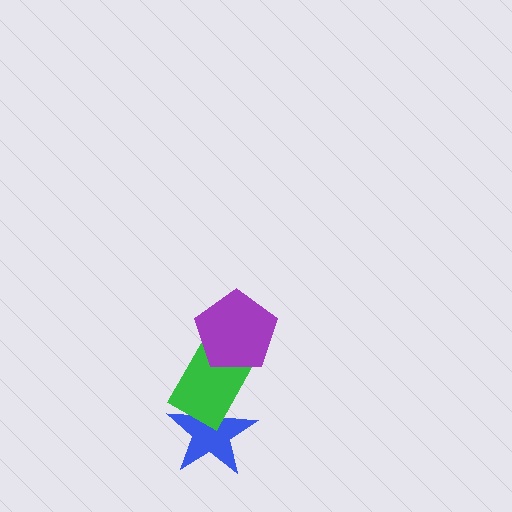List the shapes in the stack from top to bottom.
From top to bottom: the purple pentagon, the green rectangle, the blue star.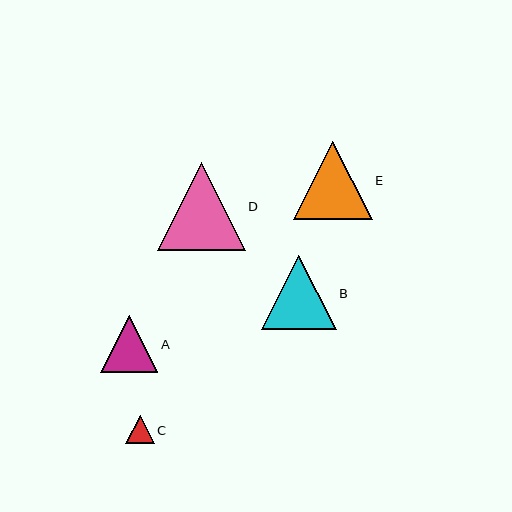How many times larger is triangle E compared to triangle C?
Triangle E is approximately 2.8 times the size of triangle C.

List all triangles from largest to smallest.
From largest to smallest: D, E, B, A, C.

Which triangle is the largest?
Triangle D is the largest with a size of approximately 88 pixels.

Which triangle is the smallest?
Triangle C is the smallest with a size of approximately 29 pixels.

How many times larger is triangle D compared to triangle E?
Triangle D is approximately 1.1 times the size of triangle E.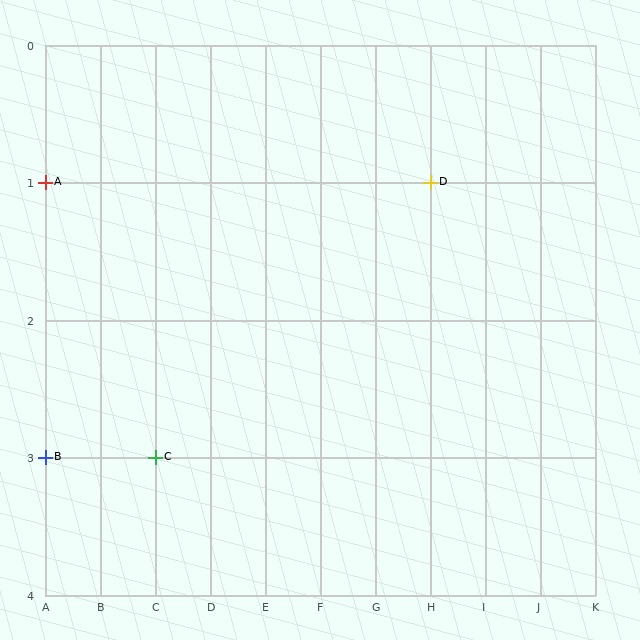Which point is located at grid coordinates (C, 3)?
Point C is at (C, 3).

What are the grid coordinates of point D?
Point D is at grid coordinates (H, 1).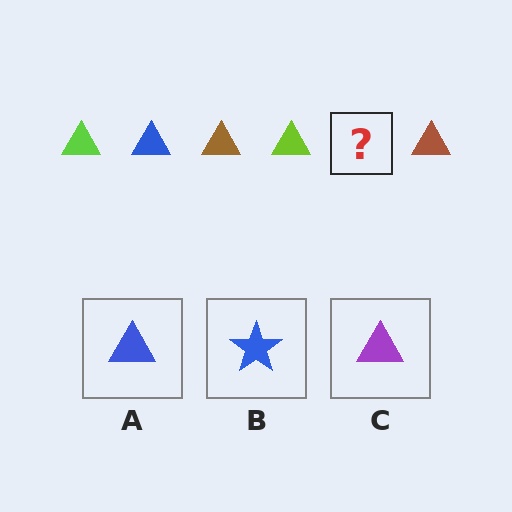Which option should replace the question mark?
Option A.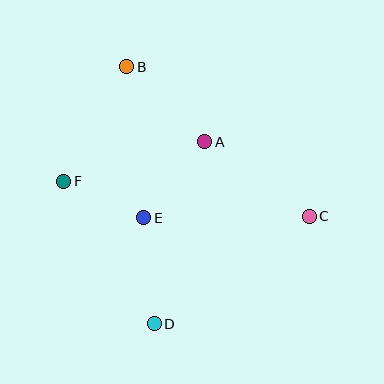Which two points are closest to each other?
Points E and F are closest to each other.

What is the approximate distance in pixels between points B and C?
The distance between B and C is approximately 236 pixels.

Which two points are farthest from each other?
Points B and D are farthest from each other.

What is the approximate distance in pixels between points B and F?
The distance between B and F is approximately 131 pixels.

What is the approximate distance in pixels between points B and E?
The distance between B and E is approximately 152 pixels.